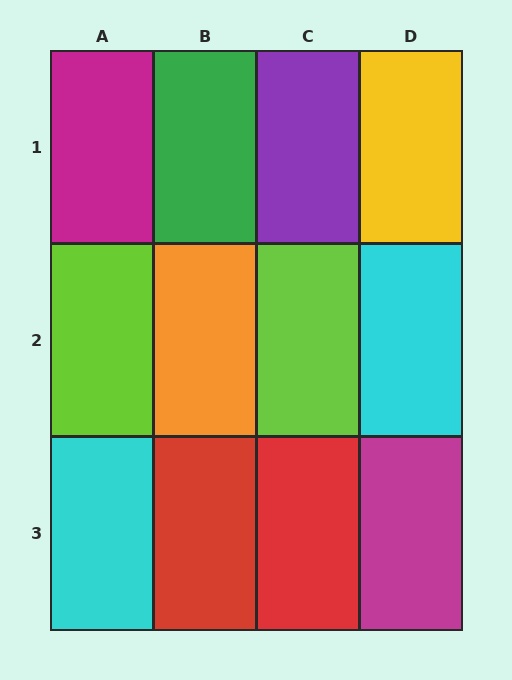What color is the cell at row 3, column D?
Magenta.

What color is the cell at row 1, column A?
Magenta.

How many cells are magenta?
2 cells are magenta.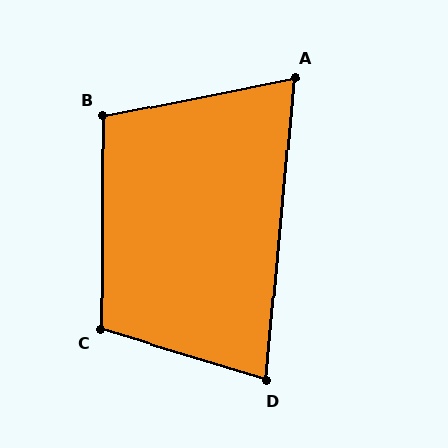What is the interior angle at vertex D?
Approximately 78 degrees (acute).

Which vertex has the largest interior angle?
C, at approximately 107 degrees.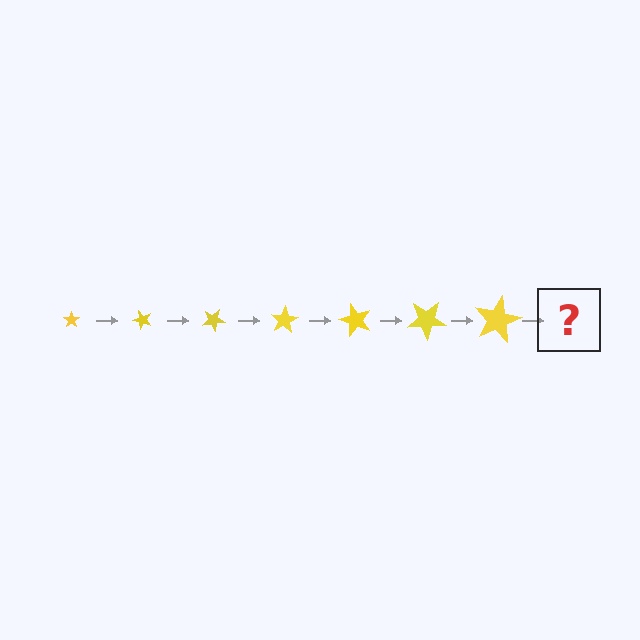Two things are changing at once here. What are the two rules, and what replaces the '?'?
The two rules are that the star grows larger each step and it rotates 50 degrees each step. The '?' should be a star, larger than the previous one and rotated 350 degrees from the start.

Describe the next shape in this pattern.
It should be a star, larger than the previous one and rotated 350 degrees from the start.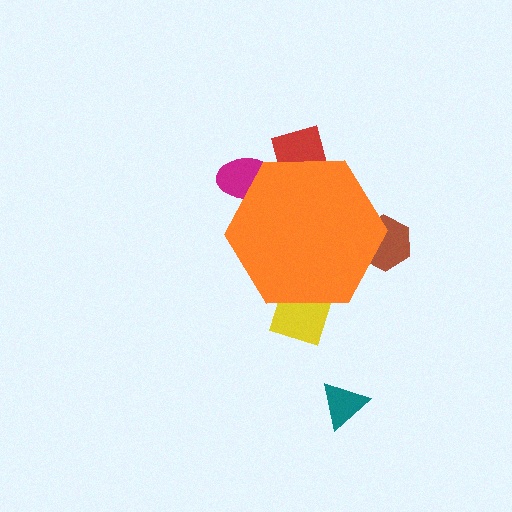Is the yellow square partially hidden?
Yes, the yellow square is partially hidden behind the orange hexagon.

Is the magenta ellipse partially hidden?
Yes, the magenta ellipse is partially hidden behind the orange hexagon.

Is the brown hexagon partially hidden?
Yes, the brown hexagon is partially hidden behind the orange hexagon.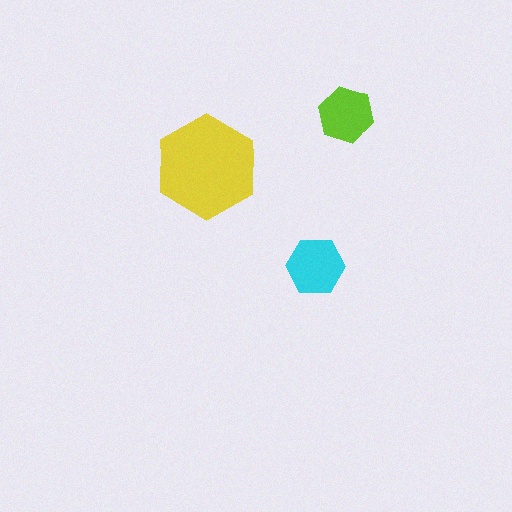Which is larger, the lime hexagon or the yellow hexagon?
The yellow one.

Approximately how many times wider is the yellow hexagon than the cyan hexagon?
About 2 times wider.